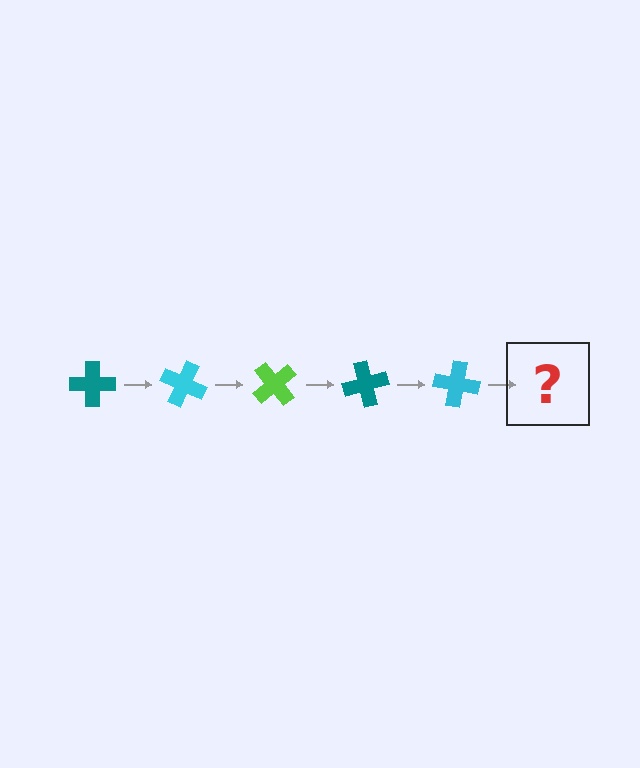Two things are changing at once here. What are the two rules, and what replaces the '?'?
The two rules are that it rotates 25 degrees each step and the color cycles through teal, cyan, and lime. The '?' should be a lime cross, rotated 125 degrees from the start.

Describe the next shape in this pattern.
It should be a lime cross, rotated 125 degrees from the start.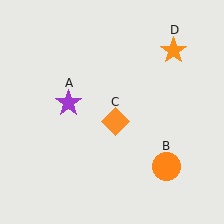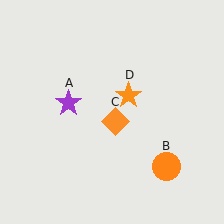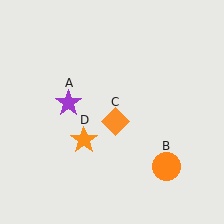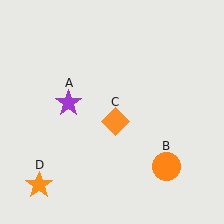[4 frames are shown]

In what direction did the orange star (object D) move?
The orange star (object D) moved down and to the left.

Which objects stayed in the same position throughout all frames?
Purple star (object A) and orange circle (object B) and orange diamond (object C) remained stationary.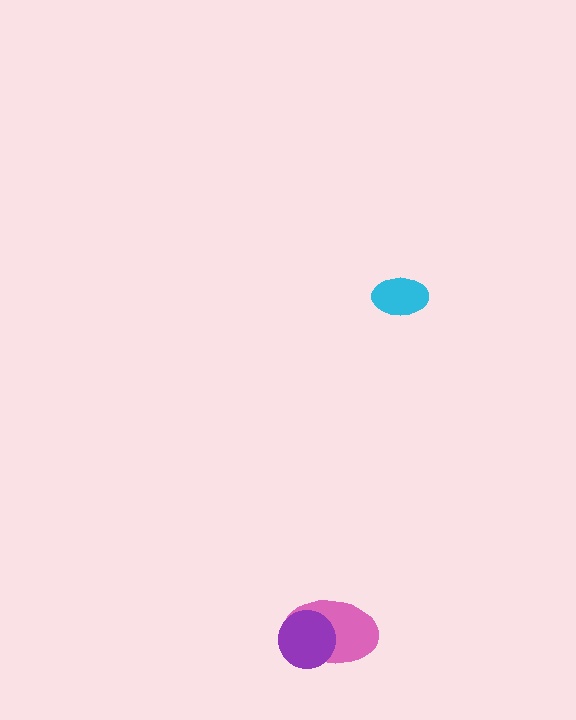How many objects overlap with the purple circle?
1 object overlaps with the purple circle.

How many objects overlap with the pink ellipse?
1 object overlaps with the pink ellipse.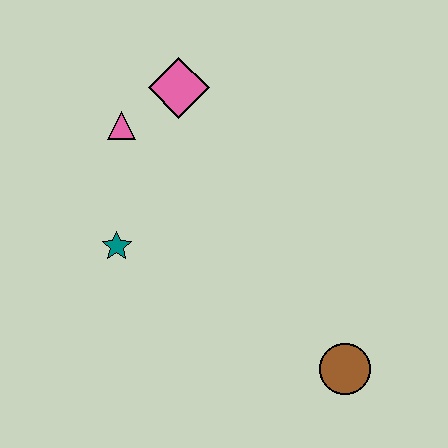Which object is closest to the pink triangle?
The pink diamond is closest to the pink triangle.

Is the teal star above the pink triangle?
No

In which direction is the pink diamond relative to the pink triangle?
The pink diamond is to the right of the pink triangle.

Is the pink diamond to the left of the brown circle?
Yes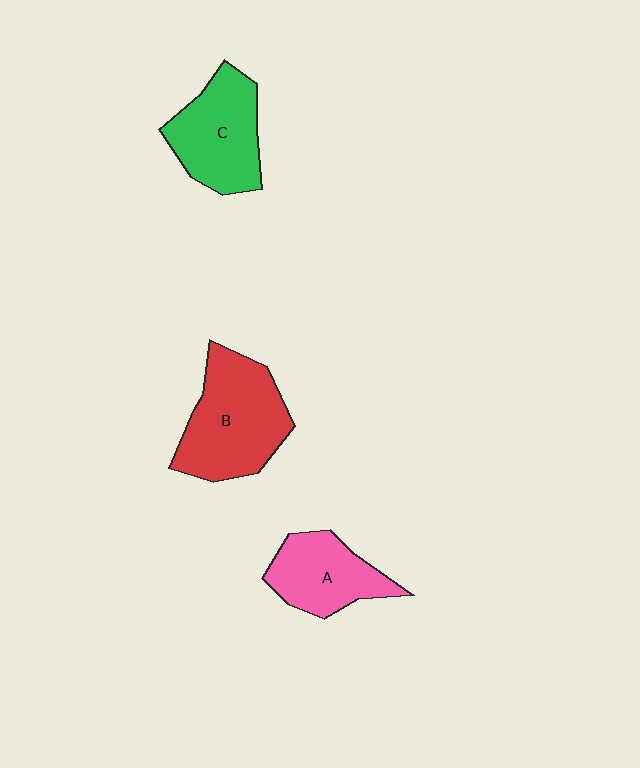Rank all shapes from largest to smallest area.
From largest to smallest: B (red), C (green), A (pink).